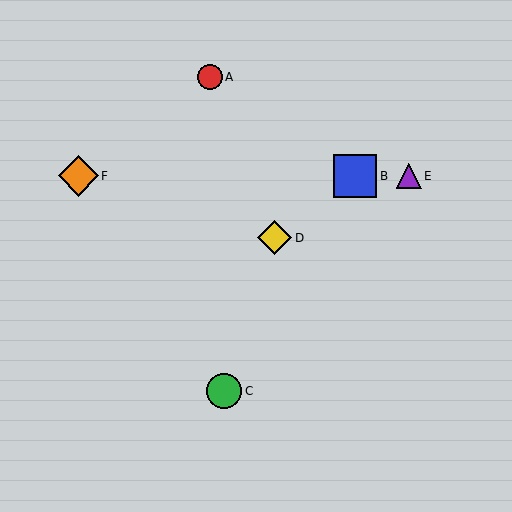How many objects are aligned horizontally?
3 objects (B, E, F) are aligned horizontally.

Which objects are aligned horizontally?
Objects B, E, F are aligned horizontally.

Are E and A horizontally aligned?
No, E is at y≈176 and A is at y≈77.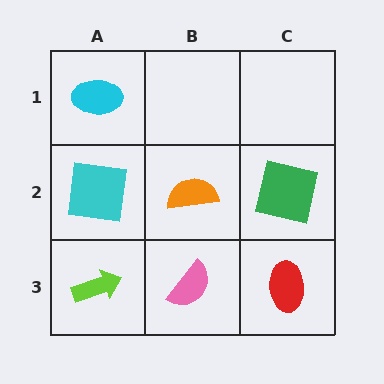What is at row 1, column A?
A cyan ellipse.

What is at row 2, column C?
A green square.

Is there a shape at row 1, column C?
No, that cell is empty.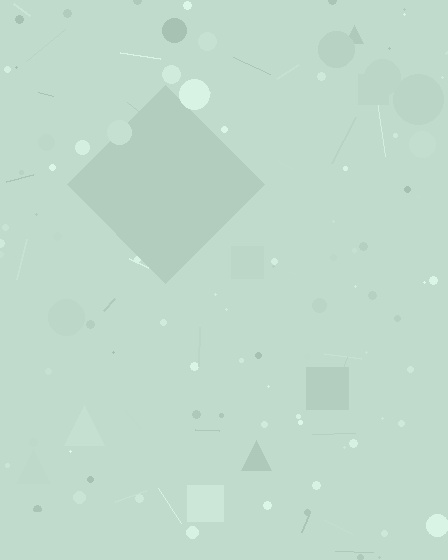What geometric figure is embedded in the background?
A diamond is embedded in the background.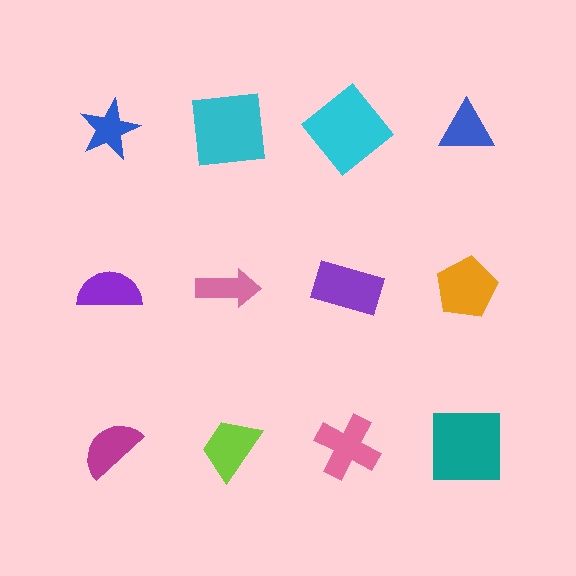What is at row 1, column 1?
A blue star.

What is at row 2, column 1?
A purple semicircle.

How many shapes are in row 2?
4 shapes.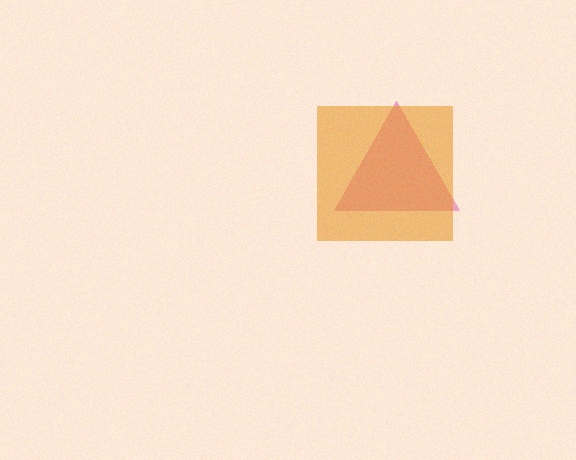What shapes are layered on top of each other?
The layered shapes are: a magenta triangle, an orange square.